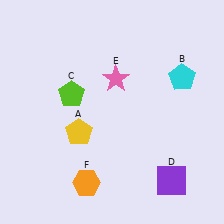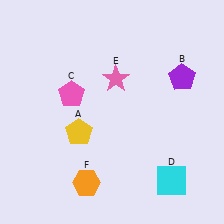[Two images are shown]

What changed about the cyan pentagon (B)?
In Image 1, B is cyan. In Image 2, it changed to purple.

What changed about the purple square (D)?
In Image 1, D is purple. In Image 2, it changed to cyan.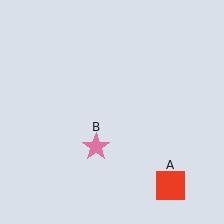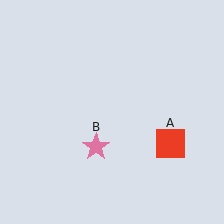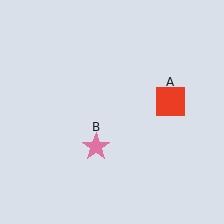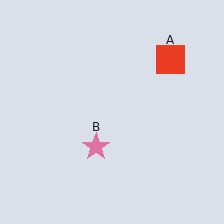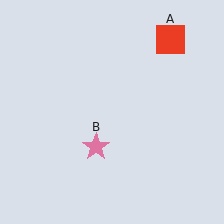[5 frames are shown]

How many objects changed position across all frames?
1 object changed position: red square (object A).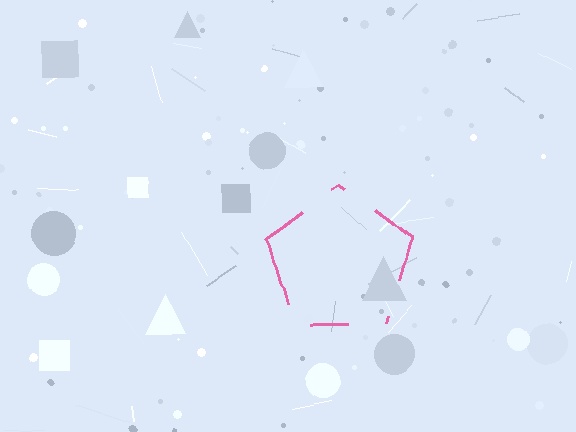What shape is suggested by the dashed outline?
The dashed outline suggests a pentagon.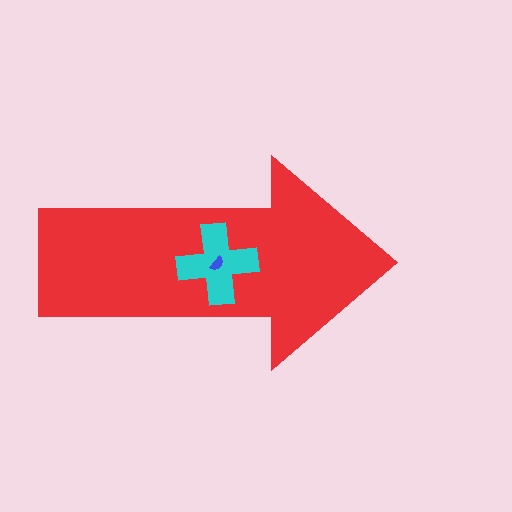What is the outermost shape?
The red arrow.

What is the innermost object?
The blue semicircle.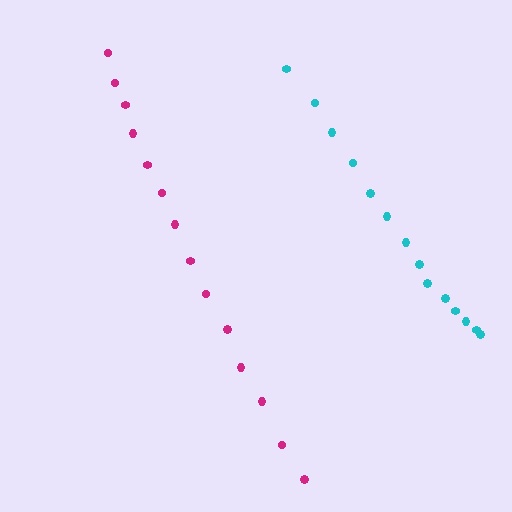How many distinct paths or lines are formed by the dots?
There are 2 distinct paths.